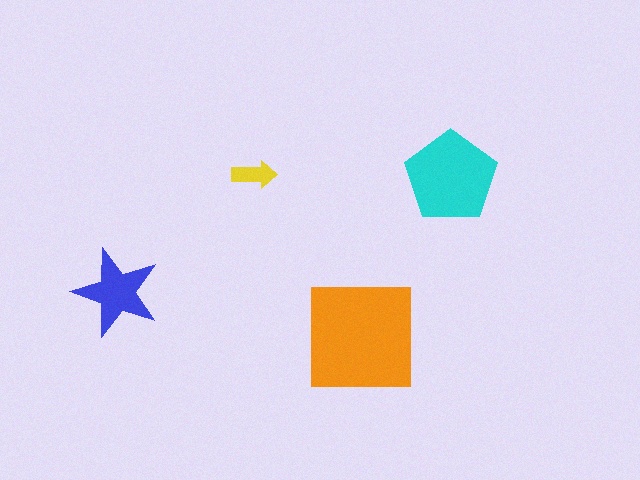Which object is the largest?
The orange square.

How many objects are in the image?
There are 4 objects in the image.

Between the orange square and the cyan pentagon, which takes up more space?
The orange square.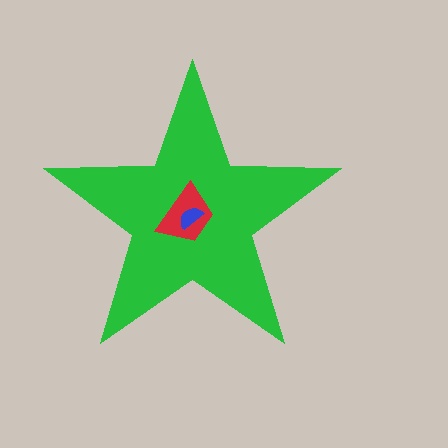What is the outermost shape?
The green star.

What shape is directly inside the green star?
The red trapezoid.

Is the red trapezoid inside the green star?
Yes.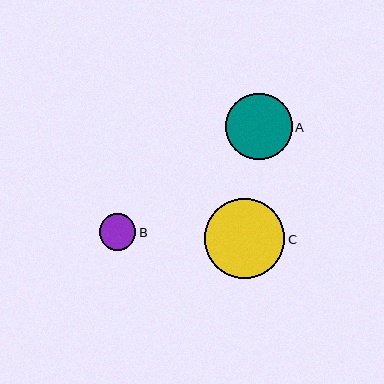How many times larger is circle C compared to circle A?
Circle C is approximately 1.2 times the size of circle A.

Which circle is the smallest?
Circle B is the smallest with a size of approximately 36 pixels.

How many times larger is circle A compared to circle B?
Circle A is approximately 1.8 times the size of circle B.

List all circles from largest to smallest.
From largest to smallest: C, A, B.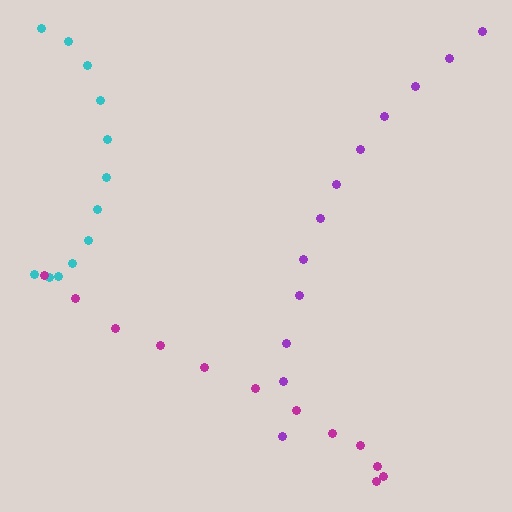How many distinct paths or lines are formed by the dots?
There are 3 distinct paths.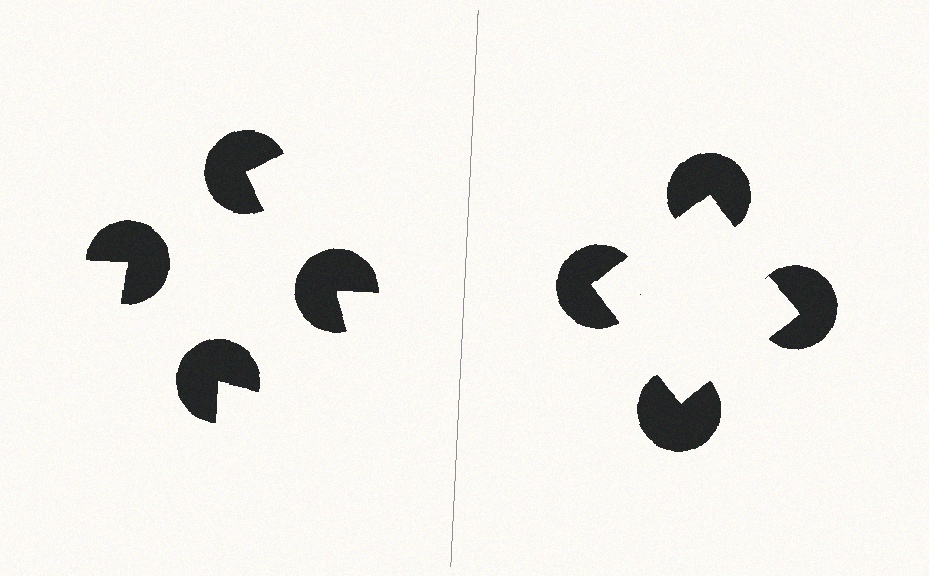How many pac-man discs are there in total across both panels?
8 — 4 on each side.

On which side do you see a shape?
An illusory square appears on the right side. On the left side the wedge cuts are rotated, so no coherent shape forms.